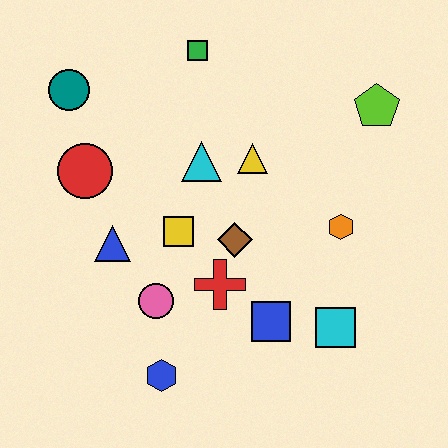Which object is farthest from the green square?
The blue hexagon is farthest from the green square.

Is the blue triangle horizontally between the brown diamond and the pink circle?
No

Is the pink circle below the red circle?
Yes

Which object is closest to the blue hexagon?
The pink circle is closest to the blue hexagon.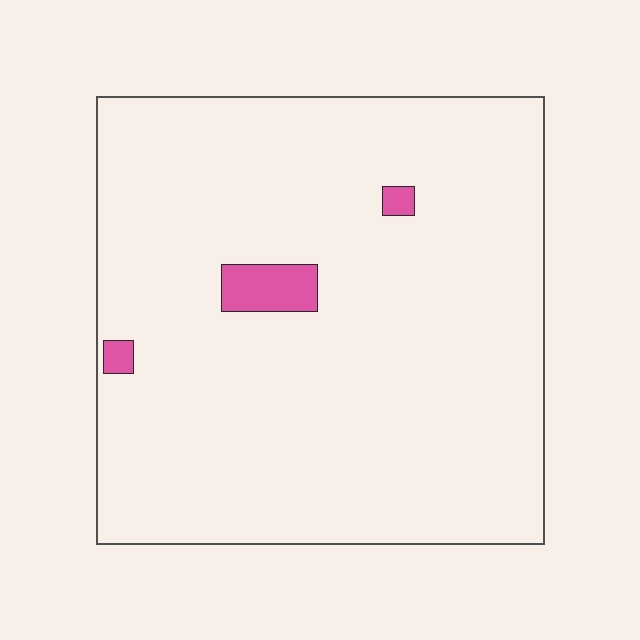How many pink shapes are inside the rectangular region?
3.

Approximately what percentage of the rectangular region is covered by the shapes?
Approximately 5%.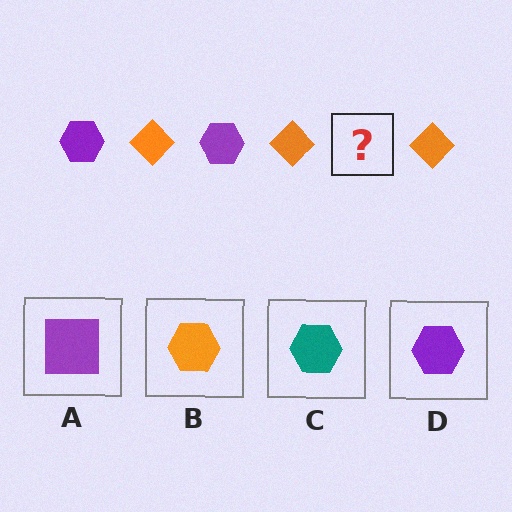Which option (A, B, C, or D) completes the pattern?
D.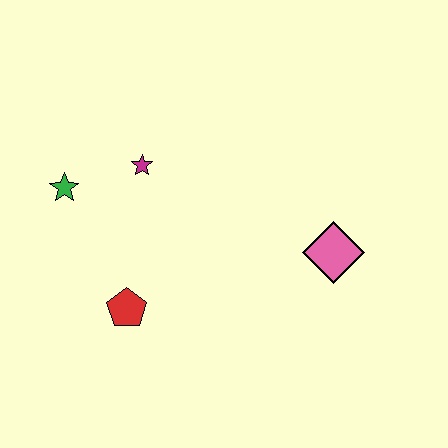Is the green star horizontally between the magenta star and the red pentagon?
No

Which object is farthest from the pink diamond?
The green star is farthest from the pink diamond.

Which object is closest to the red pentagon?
The green star is closest to the red pentagon.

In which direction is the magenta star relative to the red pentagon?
The magenta star is above the red pentagon.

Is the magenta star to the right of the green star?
Yes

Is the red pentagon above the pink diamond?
No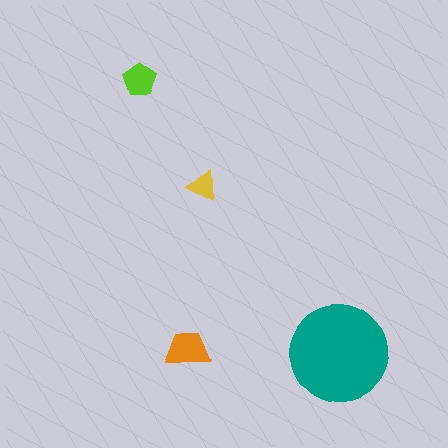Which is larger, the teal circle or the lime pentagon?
The teal circle.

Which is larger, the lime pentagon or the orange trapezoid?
The orange trapezoid.